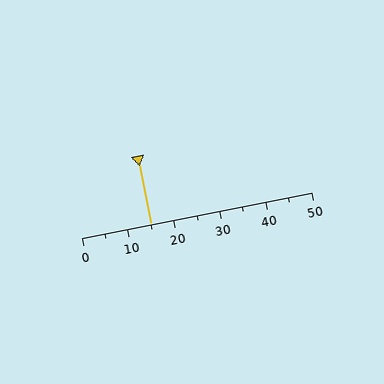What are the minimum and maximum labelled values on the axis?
The axis runs from 0 to 50.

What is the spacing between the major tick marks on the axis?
The major ticks are spaced 10 apart.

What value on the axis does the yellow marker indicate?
The marker indicates approximately 15.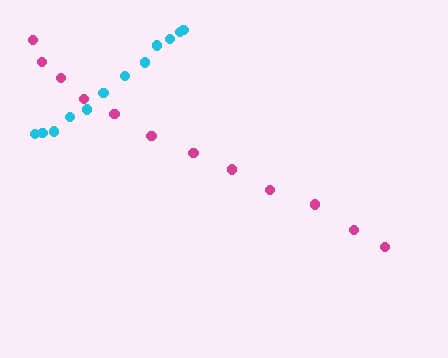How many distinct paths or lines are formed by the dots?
There are 2 distinct paths.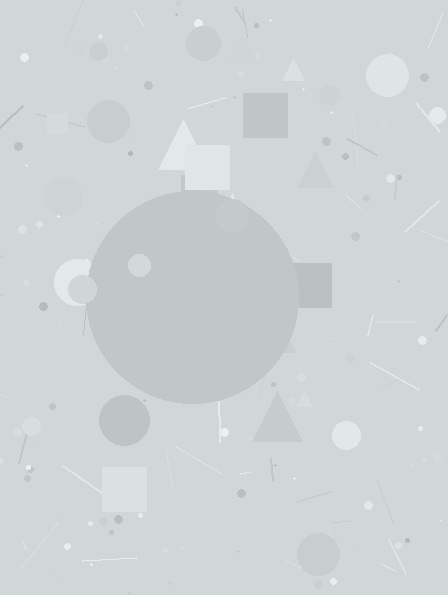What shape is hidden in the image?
A circle is hidden in the image.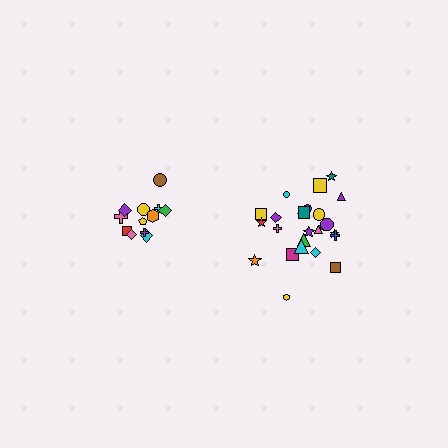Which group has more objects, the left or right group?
The right group.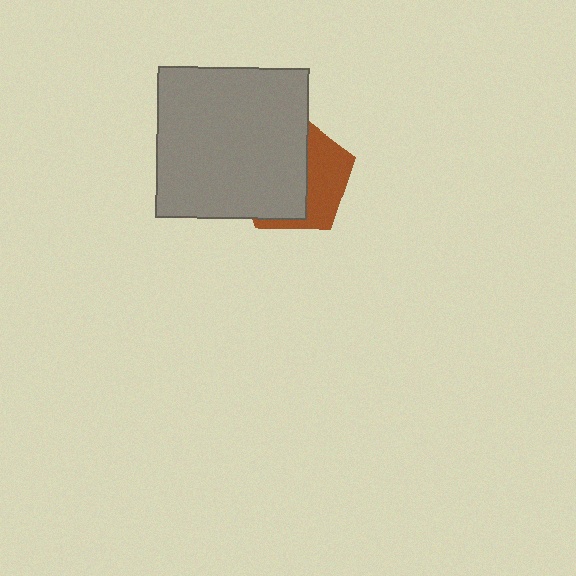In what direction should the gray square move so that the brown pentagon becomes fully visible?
The gray square should move left. That is the shortest direction to clear the overlap and leave the brown pentagon fully visible.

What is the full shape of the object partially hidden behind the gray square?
The partially hidden object is a brown pentagon.